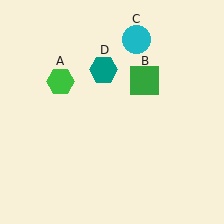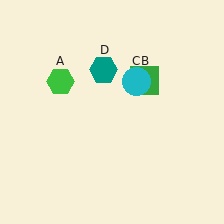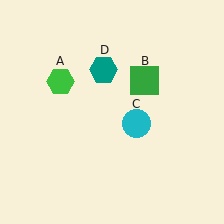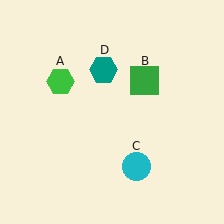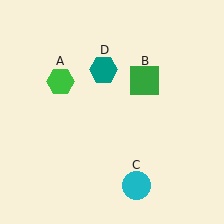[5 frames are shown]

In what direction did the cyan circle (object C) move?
The cyan circle (object C) moved down.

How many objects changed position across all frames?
1 object changed position: cyan circle (object C).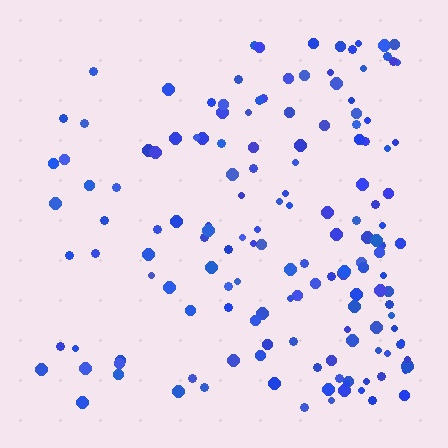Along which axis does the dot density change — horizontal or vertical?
Horizontal.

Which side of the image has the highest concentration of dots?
The right.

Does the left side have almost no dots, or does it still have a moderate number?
Still a moderate number, just noticeably fewer than the right.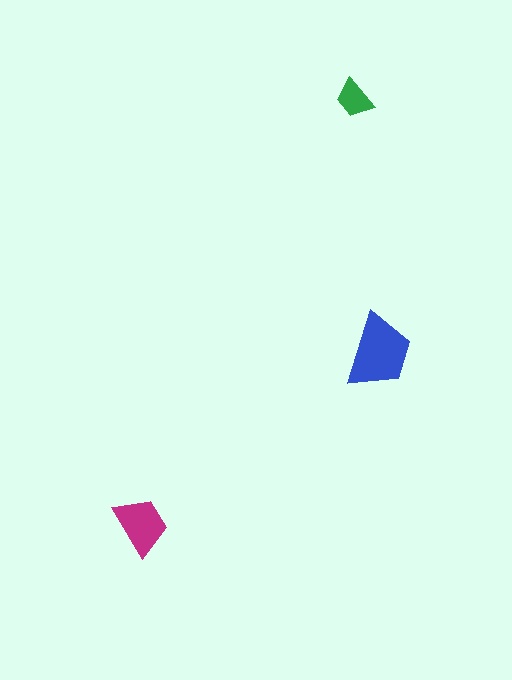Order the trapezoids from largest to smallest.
the blue one, the magenta one, the green one.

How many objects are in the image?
There are 3 objects in the image.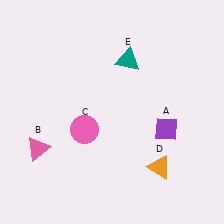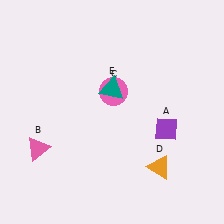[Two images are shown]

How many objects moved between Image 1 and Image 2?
2 objects moved between the two images.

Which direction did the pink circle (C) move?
The pink circle (C) moved up.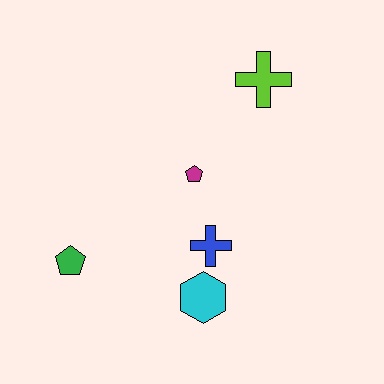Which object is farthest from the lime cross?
The green pentagon is farthest from the lime cross.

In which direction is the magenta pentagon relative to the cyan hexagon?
The magenta pentagon is above the cyan hexagon.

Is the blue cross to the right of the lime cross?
No